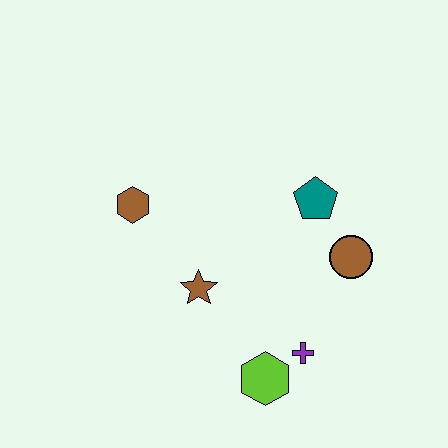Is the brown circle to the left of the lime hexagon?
No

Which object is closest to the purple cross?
The lime hexagon is closest to the purple cross.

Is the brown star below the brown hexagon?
Yes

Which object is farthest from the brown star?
The brown circle is farthest from the brown star.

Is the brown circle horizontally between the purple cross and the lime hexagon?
No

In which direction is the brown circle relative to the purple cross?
The brown circle is above the purple cross.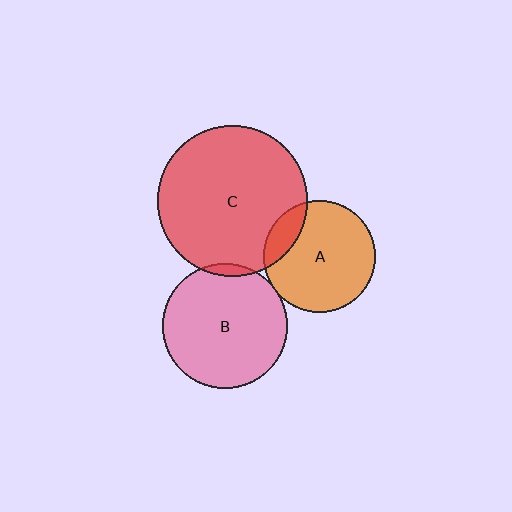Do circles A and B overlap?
Yes.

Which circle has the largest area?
Circle C (red).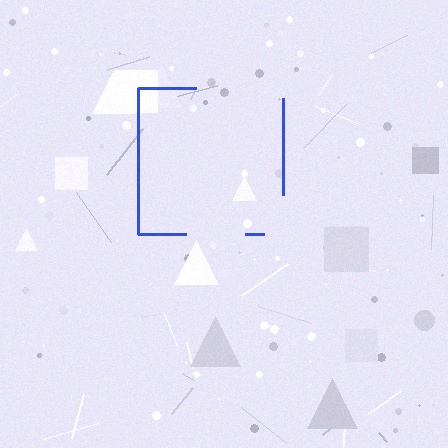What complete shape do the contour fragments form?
The contour fragments form a square.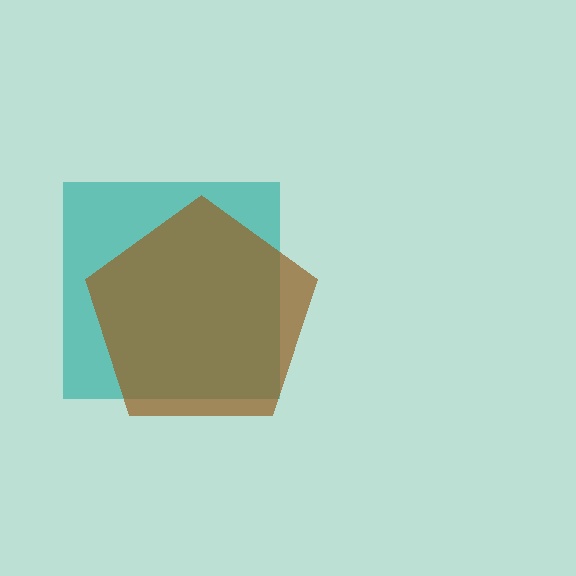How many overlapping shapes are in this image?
There are 2 overlapping shapes in the image.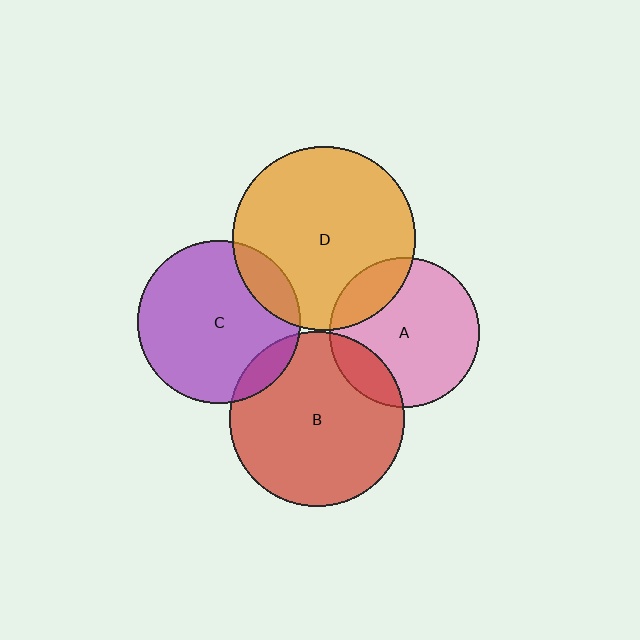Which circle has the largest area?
Circle D (orange).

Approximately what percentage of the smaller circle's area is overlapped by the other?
Approximately 10%.